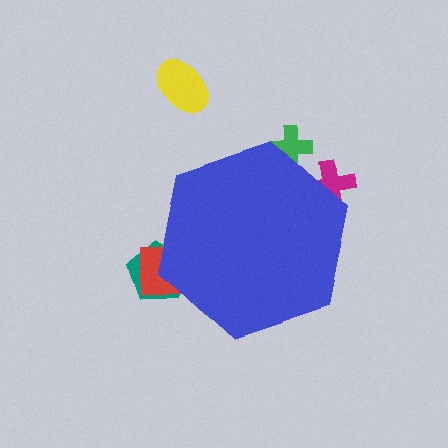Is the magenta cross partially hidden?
Yes, the magenta cross is partially hidden behind the blue hexagon.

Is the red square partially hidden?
Yes, the red square is partially hidden behind the blue hexagon.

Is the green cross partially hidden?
Yes, the green cross is partially hidden behind the blue hexagon.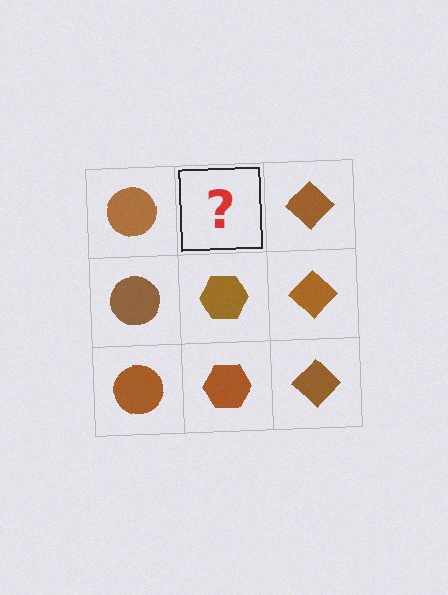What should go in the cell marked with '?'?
The missing cell should contain a brown hexagon.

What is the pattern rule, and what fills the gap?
The rule is that each column has a consistent shape. The gap should be filled with a brown hexagon.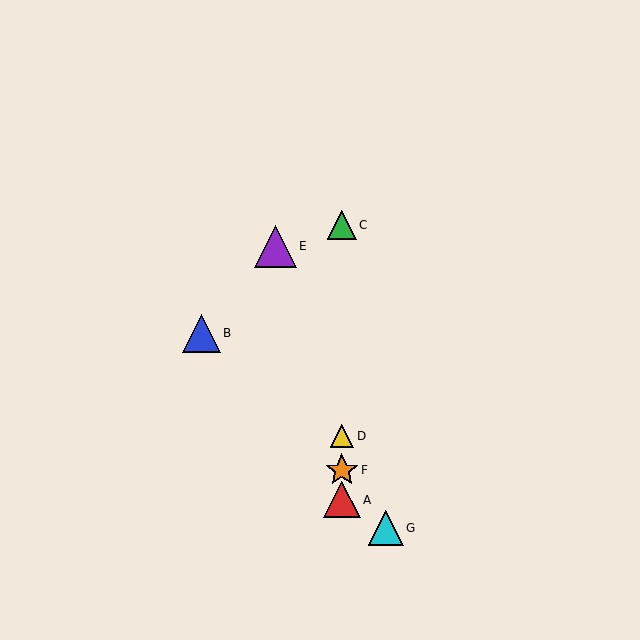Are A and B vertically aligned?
No, A is at x≈342 and B is at x≈201.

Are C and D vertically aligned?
Yes, both are at x≈342.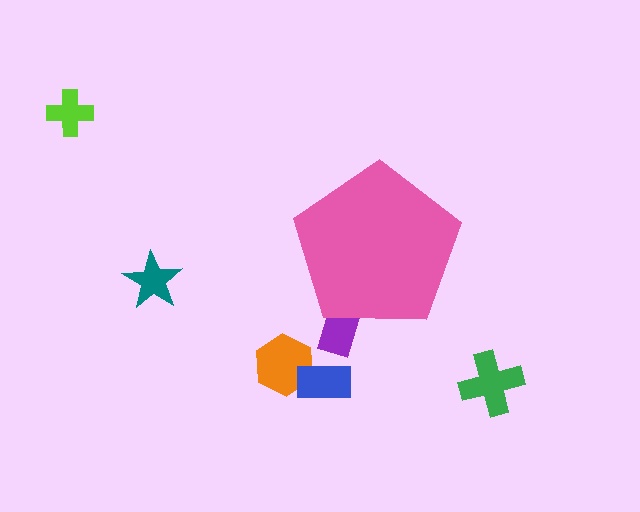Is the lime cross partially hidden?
No, the lime cross is fully visible.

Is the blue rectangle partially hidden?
No, the blue rectangle is fully visible.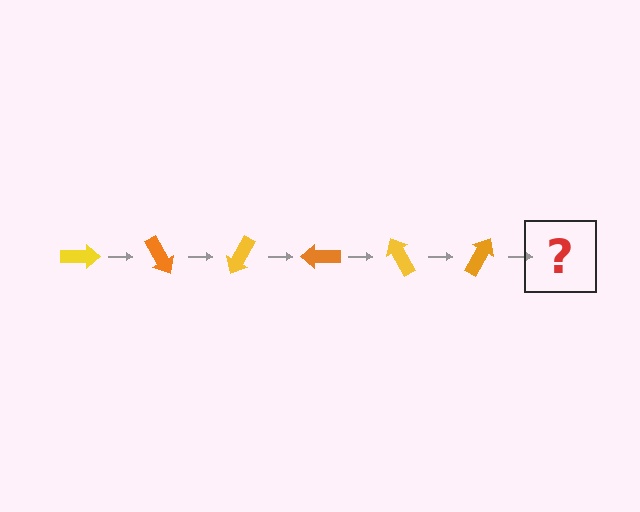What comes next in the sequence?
The next element should be a yellow arrow, rotated 360 degrees from the start.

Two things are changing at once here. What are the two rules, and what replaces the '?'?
The two rules are that it rotates 60 degrees each step and the color cycles through yellow and orange. The '?' should be a yellow arrow, rotated 360 degrees from the start.